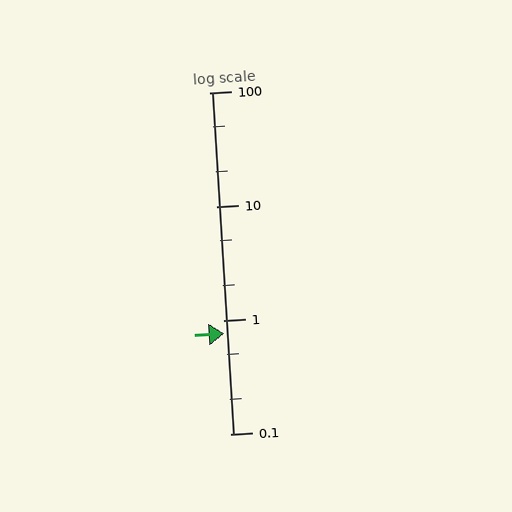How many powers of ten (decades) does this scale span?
The scale spans 3 decades, from 0.1 to 100.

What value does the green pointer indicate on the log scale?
The pointer indicates approximately 0.76.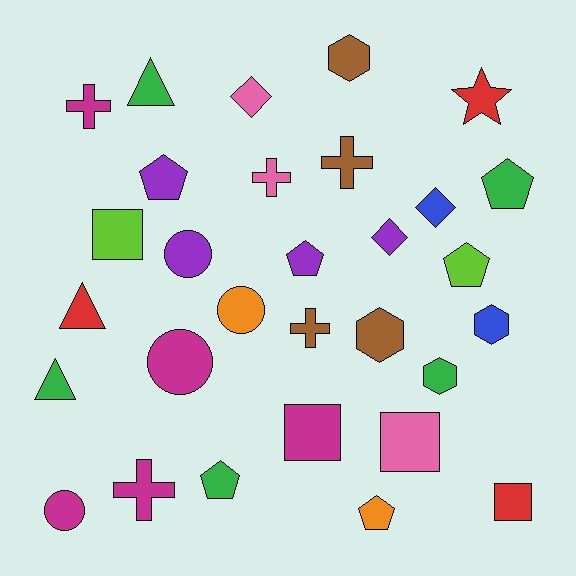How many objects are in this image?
There are 30 objects.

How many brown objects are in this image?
There are 4 brown objects.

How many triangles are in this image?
There are 3 triangles.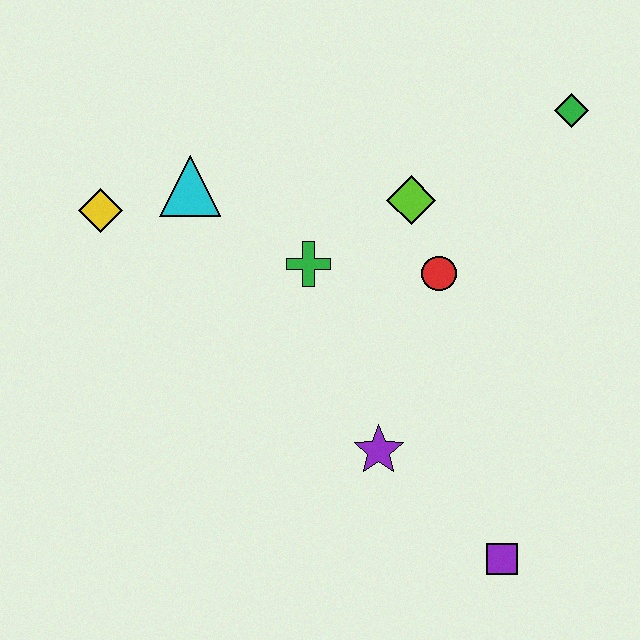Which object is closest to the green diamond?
The lime diamond is closest to the green diamond.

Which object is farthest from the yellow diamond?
The purple square is farthest from the yellow diamond.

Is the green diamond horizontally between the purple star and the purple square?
No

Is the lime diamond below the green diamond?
Yes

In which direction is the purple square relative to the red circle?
The purple square is below the red circle.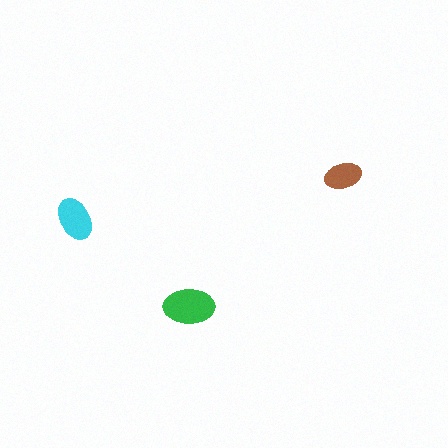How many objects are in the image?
There are 3 objects in the image.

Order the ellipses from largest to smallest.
the green one, the cyan one, the brown one.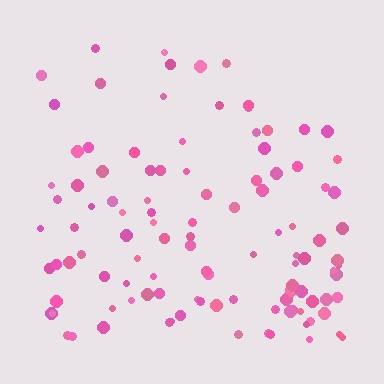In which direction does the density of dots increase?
From top to bottom, with the bottom side densest.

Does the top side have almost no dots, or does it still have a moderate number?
Still a moderate number, just noticeably fewer than the bottom.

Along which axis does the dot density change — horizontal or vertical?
Vertical.